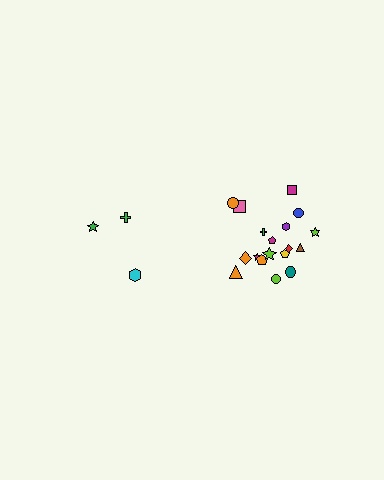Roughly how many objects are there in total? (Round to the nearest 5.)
Roughly 20 objects in total.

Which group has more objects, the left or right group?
The right group.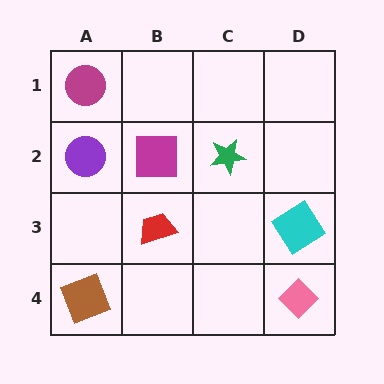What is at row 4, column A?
A brown square.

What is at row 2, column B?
A magenta square.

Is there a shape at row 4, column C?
No, that cell is empty.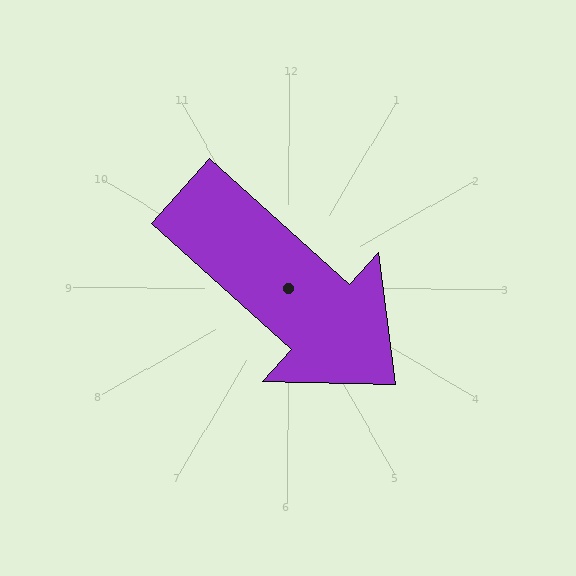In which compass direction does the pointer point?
Southeast.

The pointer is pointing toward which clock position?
Roughly 4 o'clock.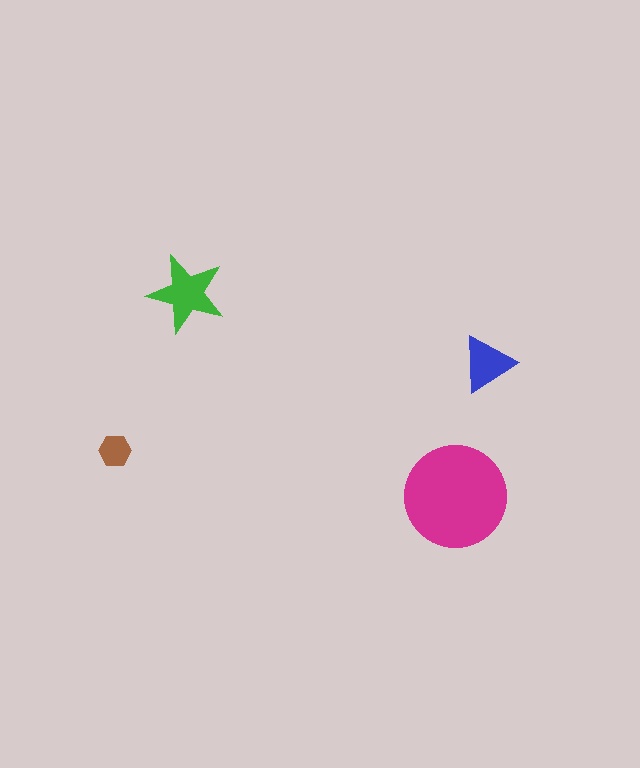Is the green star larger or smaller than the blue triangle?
Larger.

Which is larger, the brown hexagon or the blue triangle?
The blue triangle.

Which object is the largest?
The magenta circle.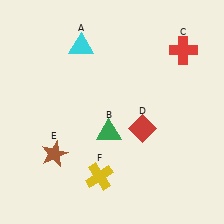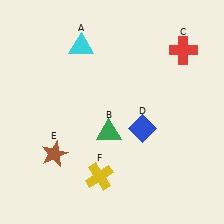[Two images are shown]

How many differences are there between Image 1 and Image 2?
There is 1 difference between the two images.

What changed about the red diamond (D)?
In Image 1, D is red. In Image 2, it changed to blue.